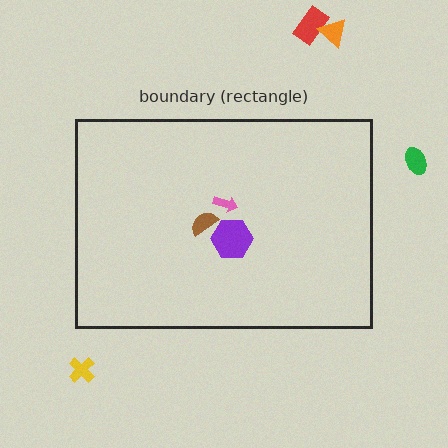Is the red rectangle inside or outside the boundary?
Outside.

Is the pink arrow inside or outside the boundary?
Inside.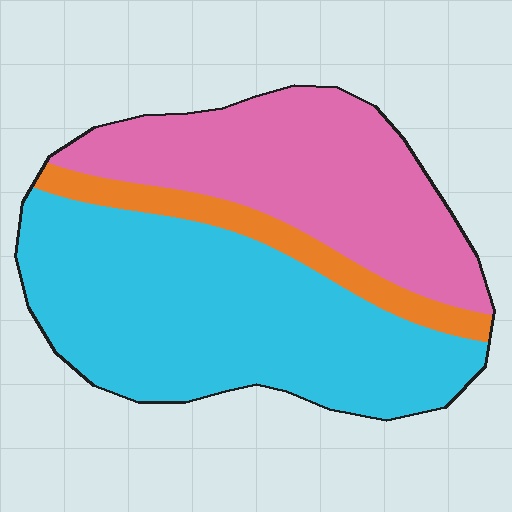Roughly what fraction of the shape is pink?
Pink covers 36% of the shape.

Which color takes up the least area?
Orange, at roughly 10%.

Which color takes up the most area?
Cyan, at roughly 55%.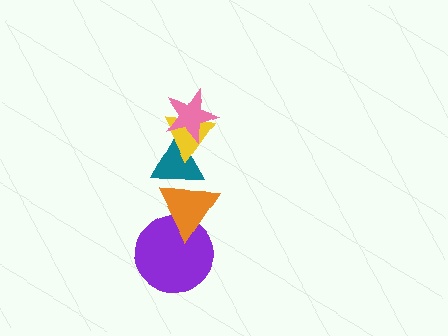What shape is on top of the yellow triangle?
The pink star is on top of the yellow triangle.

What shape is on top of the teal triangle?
The yellow triangle is on top of the teal triangle.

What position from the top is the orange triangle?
The orange triangle is 4th from the top.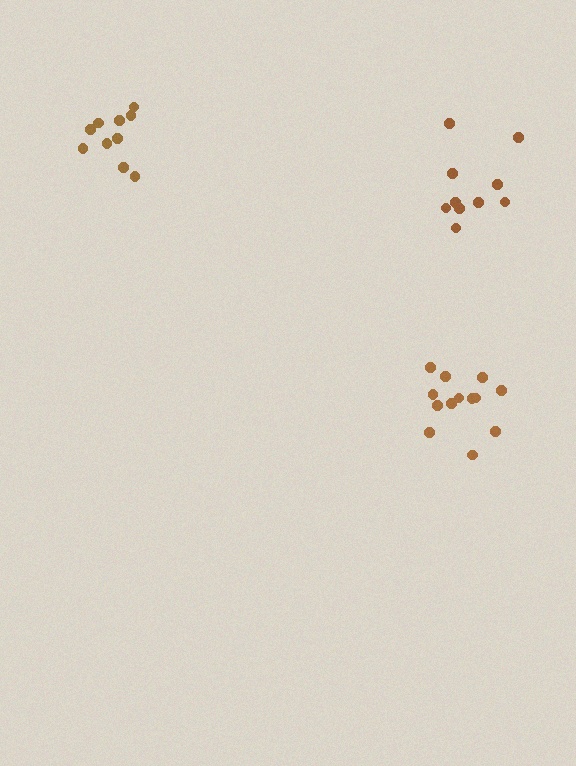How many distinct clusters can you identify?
There are 3 distinct clusters.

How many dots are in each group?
Group 1: 13 dots, Group 2: 10 dots, Group 3: 10 dots (33 total).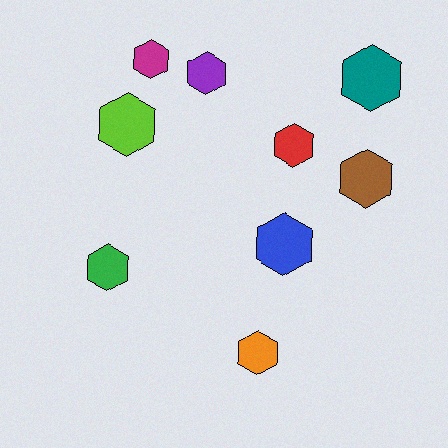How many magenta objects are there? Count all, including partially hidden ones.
There is 1 magenta object.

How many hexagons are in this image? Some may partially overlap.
There are 9 hexagons.